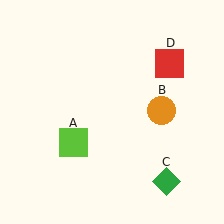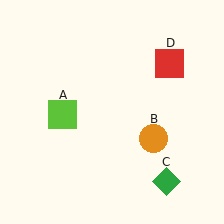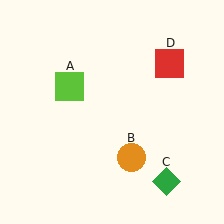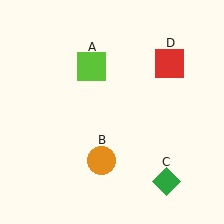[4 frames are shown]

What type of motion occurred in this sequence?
The lime square (object A), orange circle (object B) rotated clockwise around the center of the scene.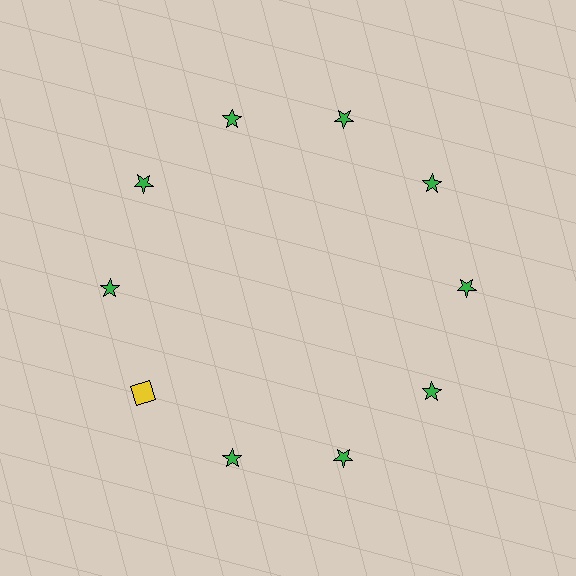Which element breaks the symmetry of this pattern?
The yellow square at roughly the 8 o'clock position breaks the symmetry. All other shapes are green stars.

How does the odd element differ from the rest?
It differs in both color (yellow instead of green) and shape (square instead of star).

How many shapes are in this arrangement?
There are 10 shapes arranged in a ring pattern.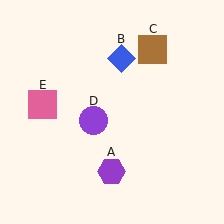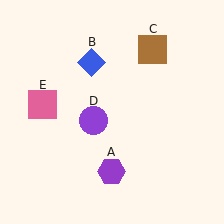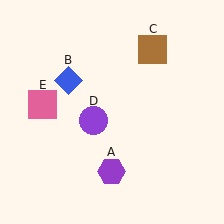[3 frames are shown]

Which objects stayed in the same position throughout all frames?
Purple hexagon (object A) and brown square (object C) and purple circle (object D) and pink square (object E) remained stationary.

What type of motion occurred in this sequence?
The blue diamond (object B) rotated counterclockwise around the center of the scene.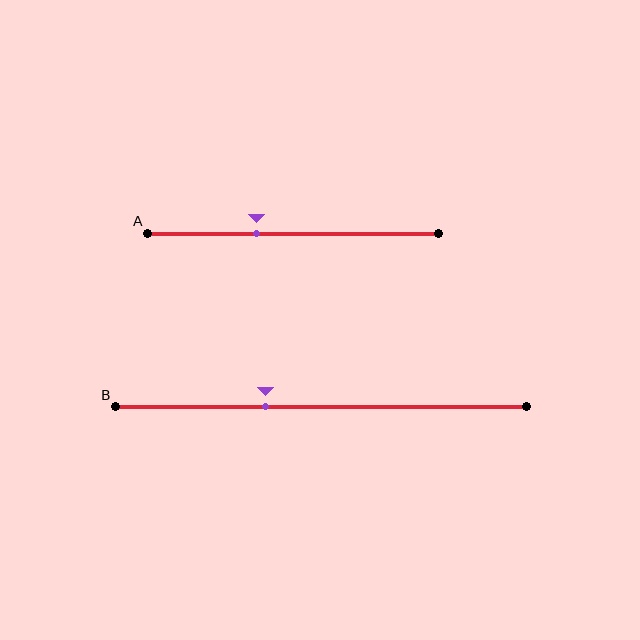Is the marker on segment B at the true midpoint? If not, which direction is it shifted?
No, the marker on segment B is shifted to the left by about 13% of the segment length.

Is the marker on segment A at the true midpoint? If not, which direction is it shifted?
No, the marker on segment A is shifted to the left by about 13% of the segment length.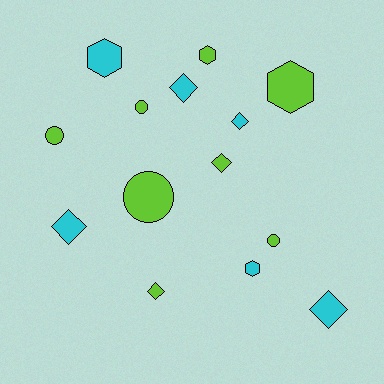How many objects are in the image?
There are 14 objects.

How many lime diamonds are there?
There are 2 lime diamonds.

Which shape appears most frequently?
Diamond, with 6 objects.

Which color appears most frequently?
Lime, with 8 objects.